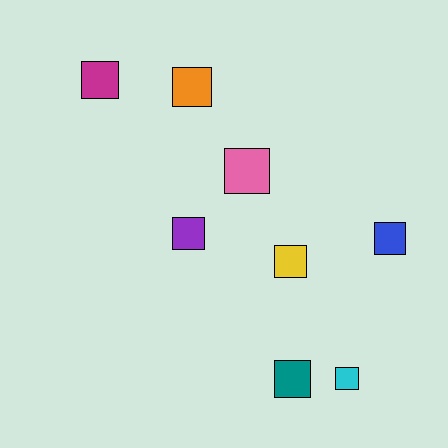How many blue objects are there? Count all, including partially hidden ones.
There is 1 blue object.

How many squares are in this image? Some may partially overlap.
There are 8 squares.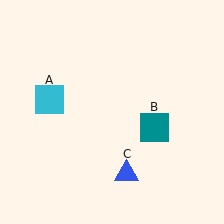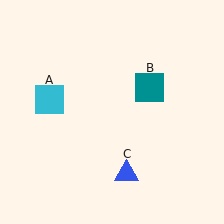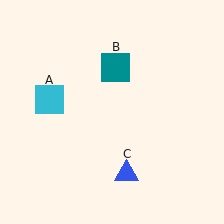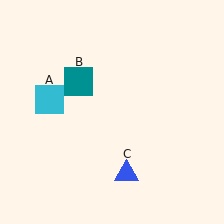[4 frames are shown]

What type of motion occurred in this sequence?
The teal square (object B) rotated counterclockwise around the center of the scene.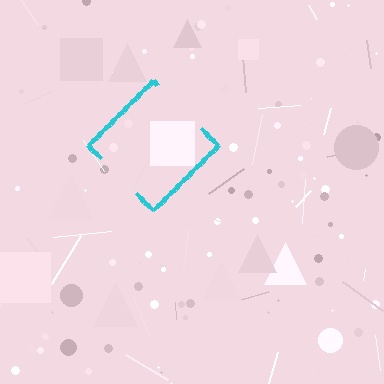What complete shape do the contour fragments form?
The contour fragments form a diamond.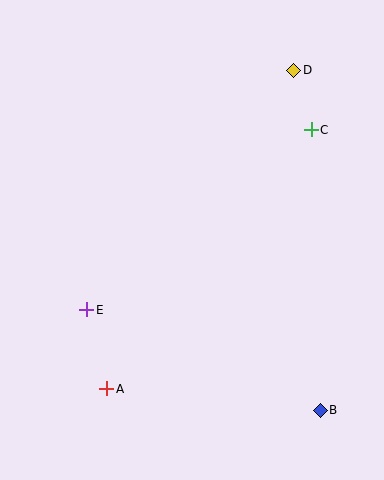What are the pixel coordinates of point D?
Point D is at (294, 70).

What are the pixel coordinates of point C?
Point C is at (311, 130).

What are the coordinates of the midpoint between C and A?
The midpoint between C and A is at (209, 259).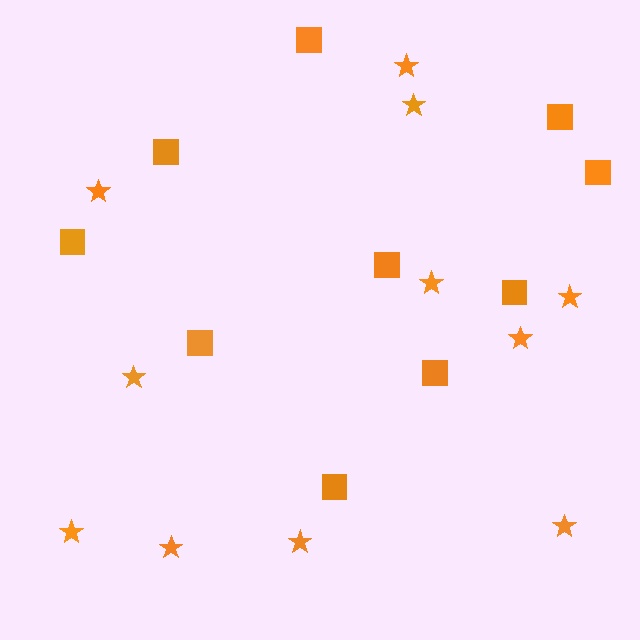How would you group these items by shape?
There are 2 groups: one group of stars (11) and one group of squares (10).